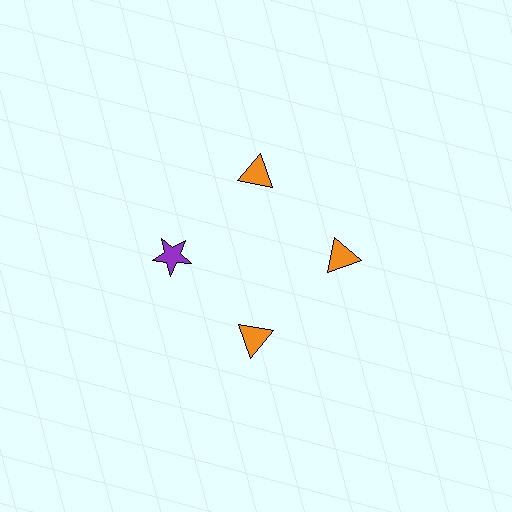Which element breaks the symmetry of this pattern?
The purple star at roughly the 9 o'clock position breaks the symmetry. All other shapes are orange triangles.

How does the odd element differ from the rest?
It differs in both color (purple instead of orange) and shape (star instead of triangle).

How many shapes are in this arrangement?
There are 4 shapes arranged in a ring pattern.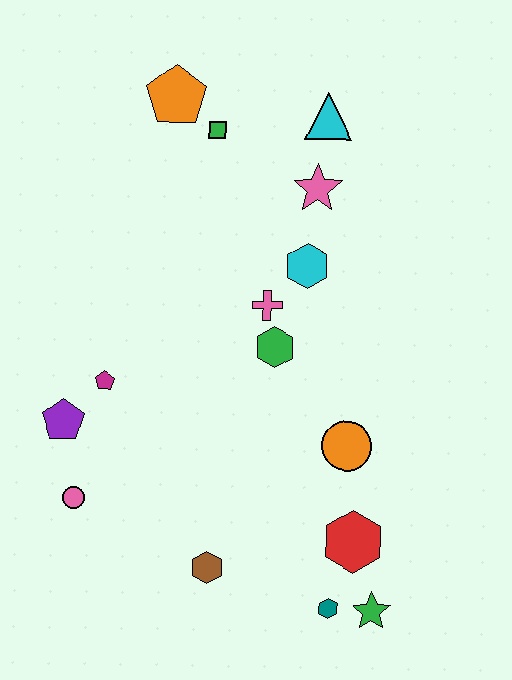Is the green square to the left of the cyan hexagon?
Yes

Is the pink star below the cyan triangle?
Yes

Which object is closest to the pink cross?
The green hexagon is closest to the pink cross.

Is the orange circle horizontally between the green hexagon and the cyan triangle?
No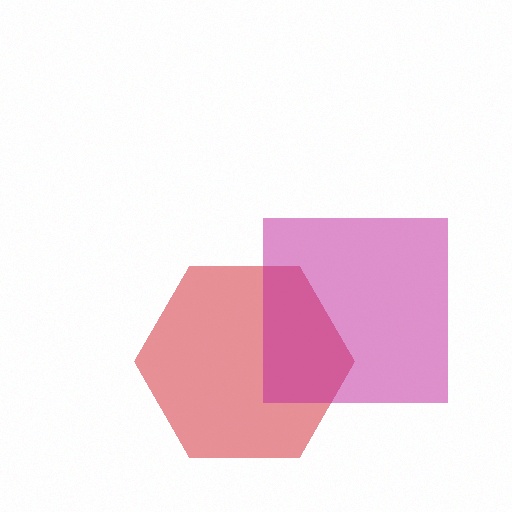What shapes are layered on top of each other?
The layered shapes are: a red hexagon, a magenta square.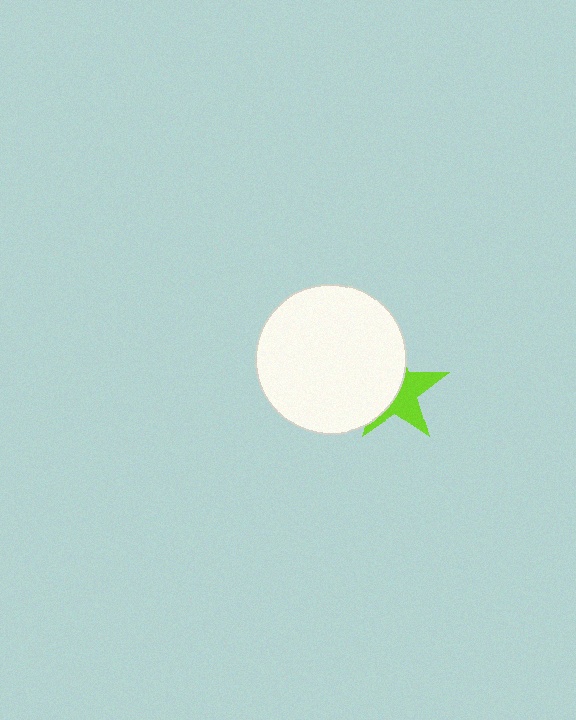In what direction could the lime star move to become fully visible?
The lime star could move right. That would shift it out from behind the white circle entirely.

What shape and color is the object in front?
The object in front is a white circle.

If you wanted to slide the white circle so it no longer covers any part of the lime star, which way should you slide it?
Slide it left — that is the most direct way to separate the two shapes.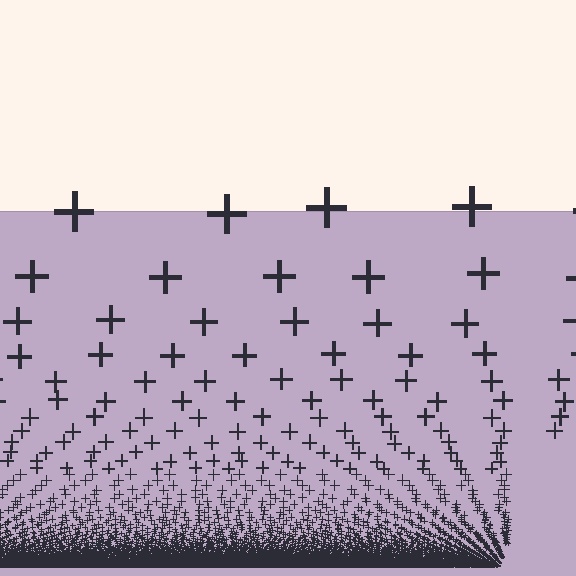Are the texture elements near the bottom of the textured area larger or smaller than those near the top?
Smaller. The gradient is inverted — elements near the bottom are smaller and denser.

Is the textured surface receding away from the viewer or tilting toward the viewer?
The surface appears to tilt toward the viewer. Texture elements get larger and sparser toward the top.